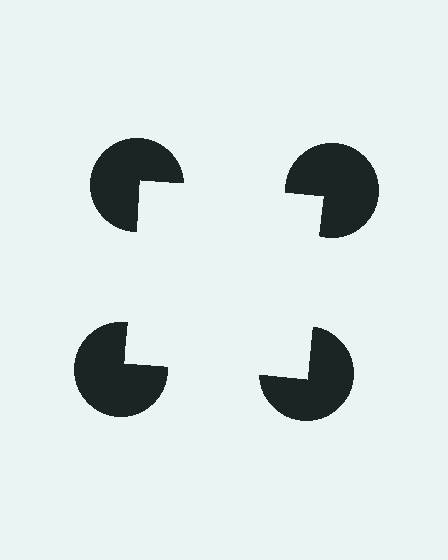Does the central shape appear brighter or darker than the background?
It typically appears slightly brighter than the background, even though no actual brightness change is drawn.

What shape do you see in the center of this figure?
An illusory square — its edges are inferred from the aligned wedge cuts in the pac-man discs, not physically drawn.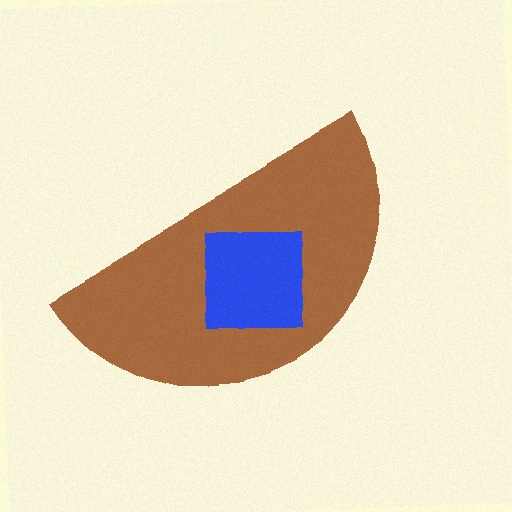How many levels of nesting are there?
2.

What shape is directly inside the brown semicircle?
The blue square.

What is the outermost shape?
The brown semicircle.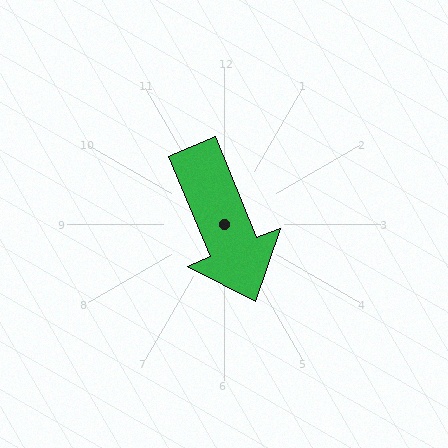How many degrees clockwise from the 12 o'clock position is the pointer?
Approximately 158 degrees.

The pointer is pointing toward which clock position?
Roughly 5 o'clock.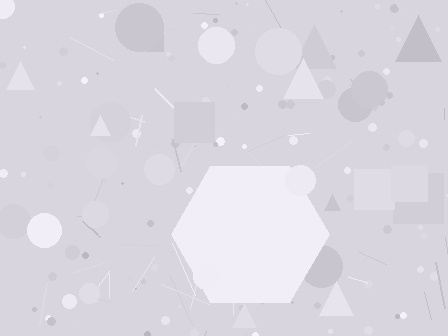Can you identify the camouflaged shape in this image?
The camouflaged shape is a hexagon.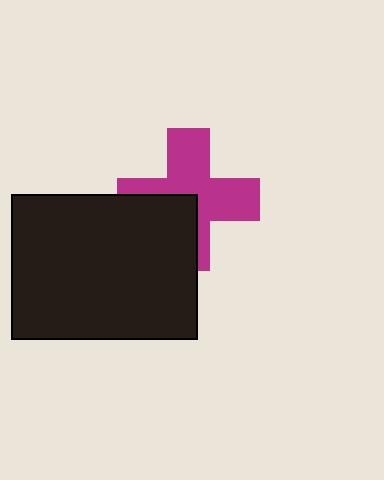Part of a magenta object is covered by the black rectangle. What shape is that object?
It is a cross.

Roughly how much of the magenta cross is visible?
About half of it is visible (roughly 64%).